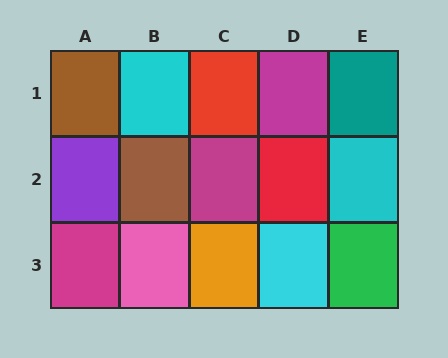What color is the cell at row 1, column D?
Magenta.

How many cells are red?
2 cells are red.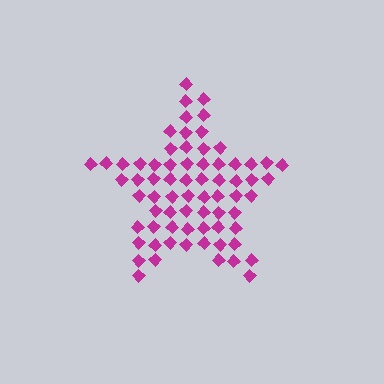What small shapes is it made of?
It is made of small diamonds.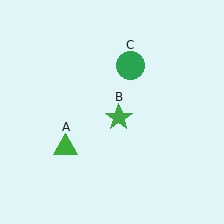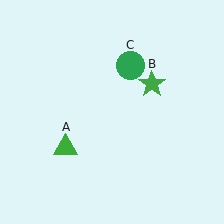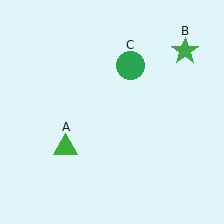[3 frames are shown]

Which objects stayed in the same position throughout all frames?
Green triangle (object A) and green circle (object C) remained stationary.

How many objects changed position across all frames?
1 object changed position: green star (object B).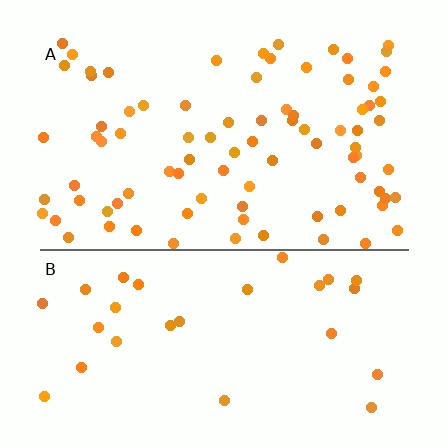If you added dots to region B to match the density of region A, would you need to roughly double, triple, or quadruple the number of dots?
Approximately triple.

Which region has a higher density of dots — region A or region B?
A (the top).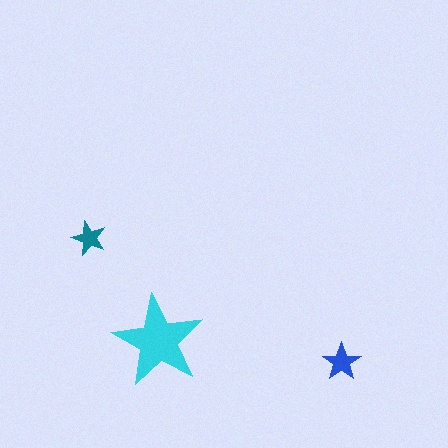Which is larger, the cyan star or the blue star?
The cyan one.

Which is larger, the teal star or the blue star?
The blue one.